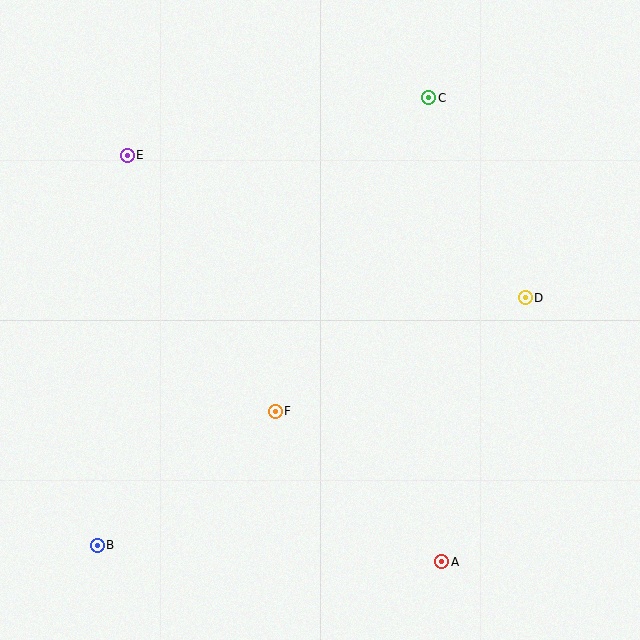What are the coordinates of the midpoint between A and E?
The midpoint between A and E is at (285, 359).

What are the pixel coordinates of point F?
Point F is at (275, 411).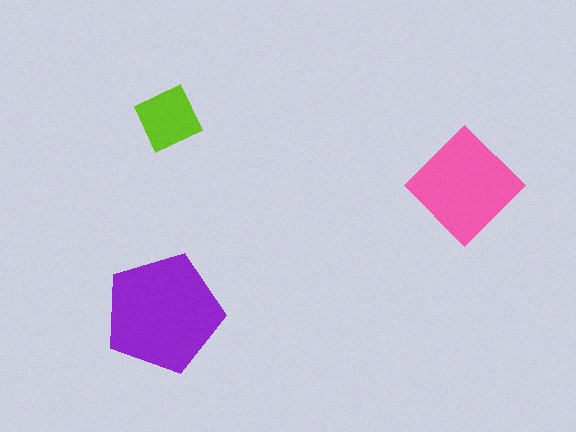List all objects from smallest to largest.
The lime square, the pink diamond, the purple pentagon.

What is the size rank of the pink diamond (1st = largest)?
2nd.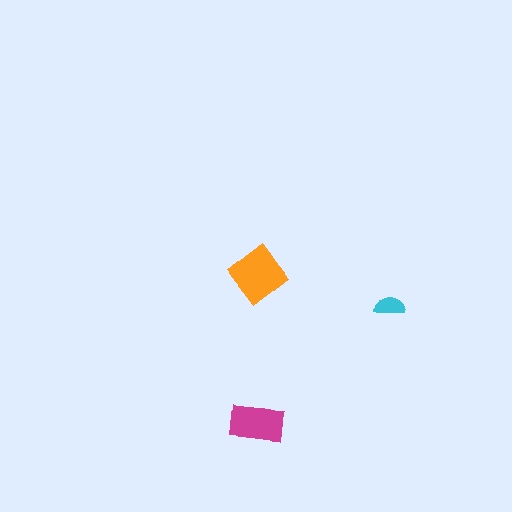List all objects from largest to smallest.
The orange diamond, the magenta rectangle, the cyan semicircle.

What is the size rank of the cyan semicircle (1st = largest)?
3rd.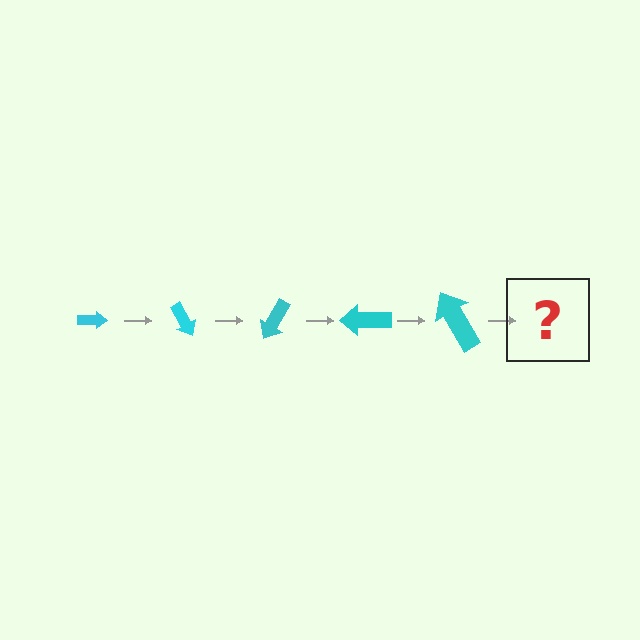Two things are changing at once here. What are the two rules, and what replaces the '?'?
The two rules are that the arrow grows larger each step and it rotates 60 degrees each step. The '?' should be an arrow, larger than the previous one and rotated 300 degrees from the start.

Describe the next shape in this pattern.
It should be an arrow, larger than the previous one and rotated 300 degrees from the start.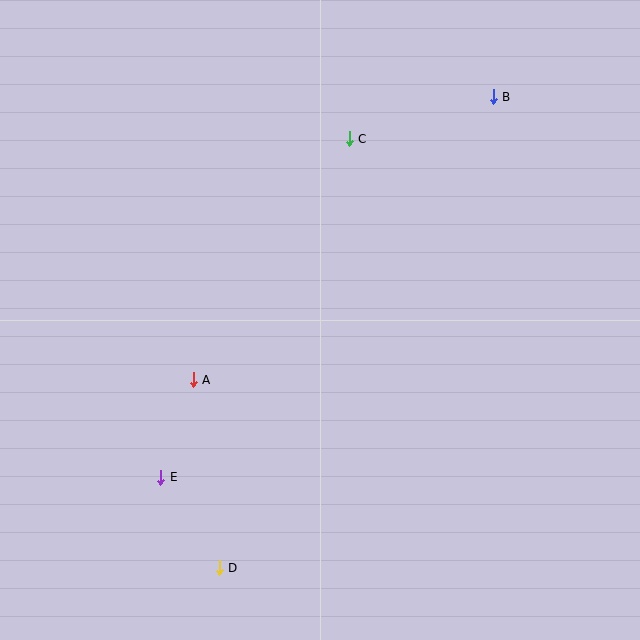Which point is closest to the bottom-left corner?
Point E is closest to the bottom-left corner.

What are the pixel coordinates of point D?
Point D is at (219, 568).